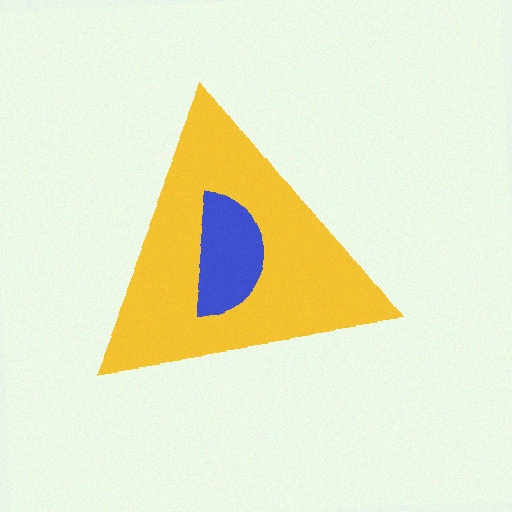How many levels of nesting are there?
2.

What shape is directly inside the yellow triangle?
The blue semicircle.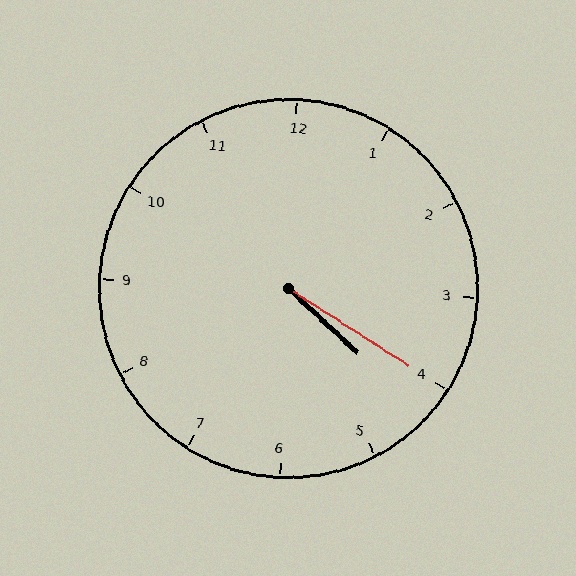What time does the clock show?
4:20.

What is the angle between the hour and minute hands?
Approximately 10 degrees.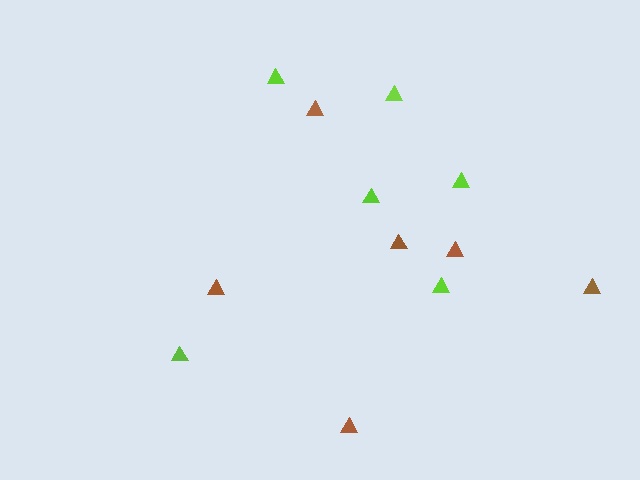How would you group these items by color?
There are 2 groups: one group of brown triangles (6) and one group of lime triangles (6).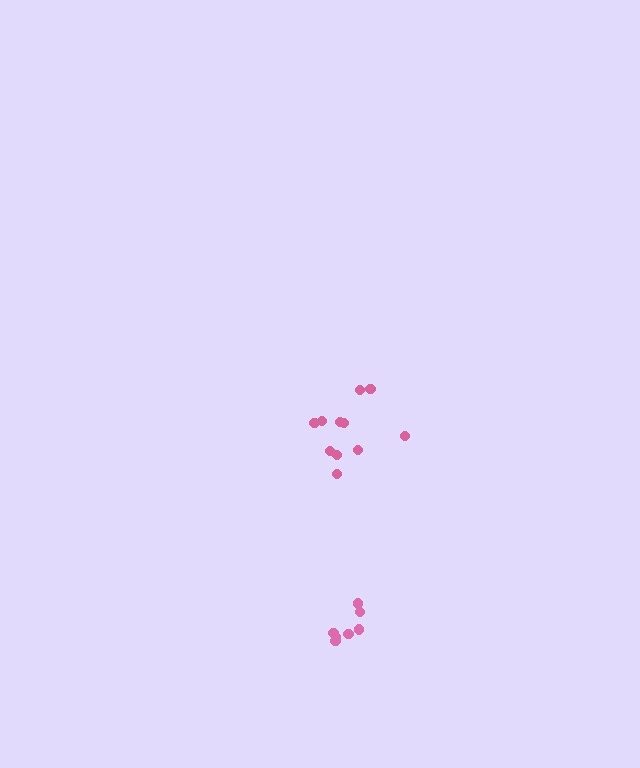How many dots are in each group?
Group 1: 11 dots, Group 2: 7 dots (18 total).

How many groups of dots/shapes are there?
There are 2 groups.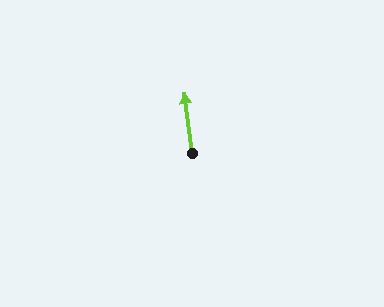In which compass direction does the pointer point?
North.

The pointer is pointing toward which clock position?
Roughly 12 o'clock.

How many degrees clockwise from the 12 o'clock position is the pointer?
Approximately 353 degrees.